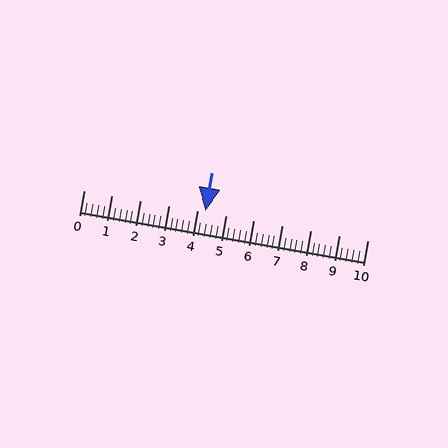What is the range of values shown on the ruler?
The ruler shows values from 0 to 10.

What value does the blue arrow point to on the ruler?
The blue arrow points to approximately 4.3.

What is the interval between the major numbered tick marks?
The major tick marks are spaced 1 units apart.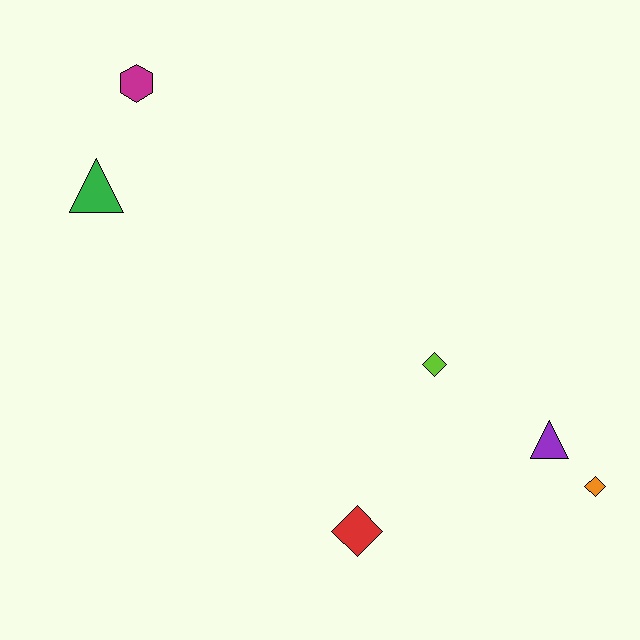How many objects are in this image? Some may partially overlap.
There are 6 objects.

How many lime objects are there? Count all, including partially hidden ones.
There is 1 lime object.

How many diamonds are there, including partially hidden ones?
There are 3 diamonds.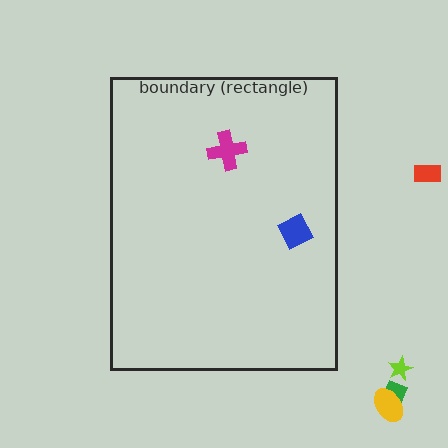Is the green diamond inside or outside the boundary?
Outside.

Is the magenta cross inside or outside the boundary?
Inside.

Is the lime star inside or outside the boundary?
Outside.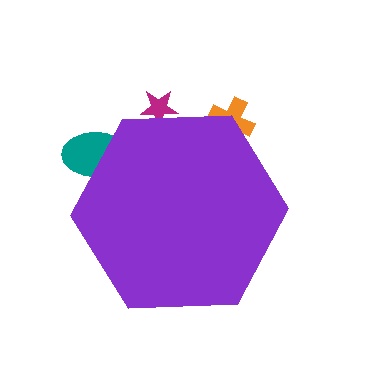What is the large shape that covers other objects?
A purple hexagon.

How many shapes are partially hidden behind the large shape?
3 shapes are partially hidden.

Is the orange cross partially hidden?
Yes, the orange cross is partially hidden behind the purple hexagon.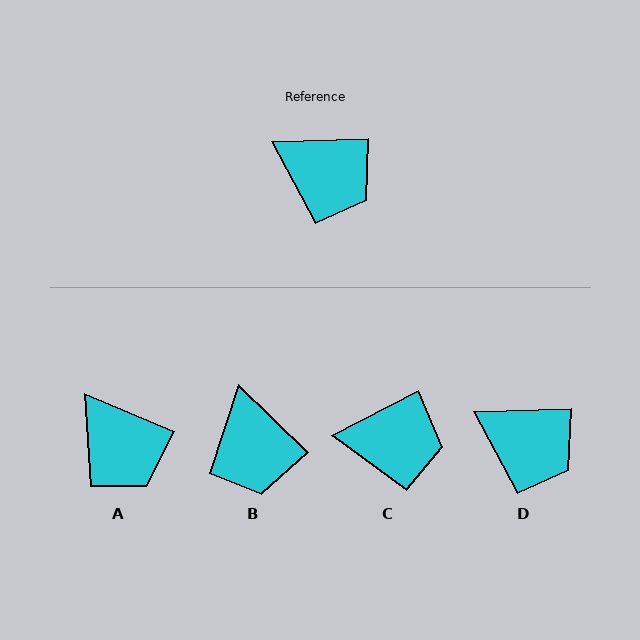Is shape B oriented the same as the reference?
No, it is off by about 46 degrees.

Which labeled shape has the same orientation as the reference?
D.